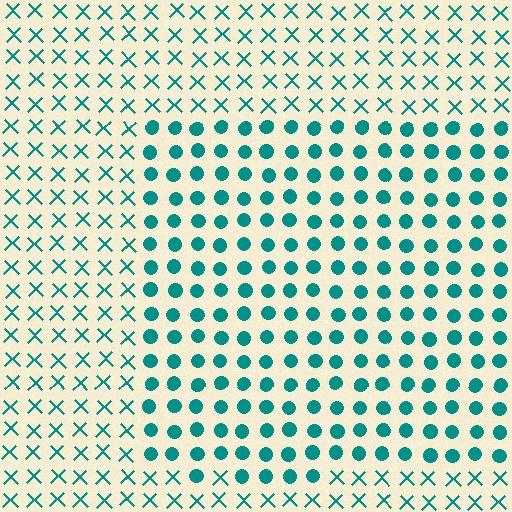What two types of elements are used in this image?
The image uses circles inside the rectangle region and X marks outside it.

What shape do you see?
I see a rectangle.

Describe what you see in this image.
The image is filled with small teal elements arranged in a uniform grid. A rectangle-shaped region contains circles, while the surrounding area contains X marks. The boundary is defined purely by the change in element shape.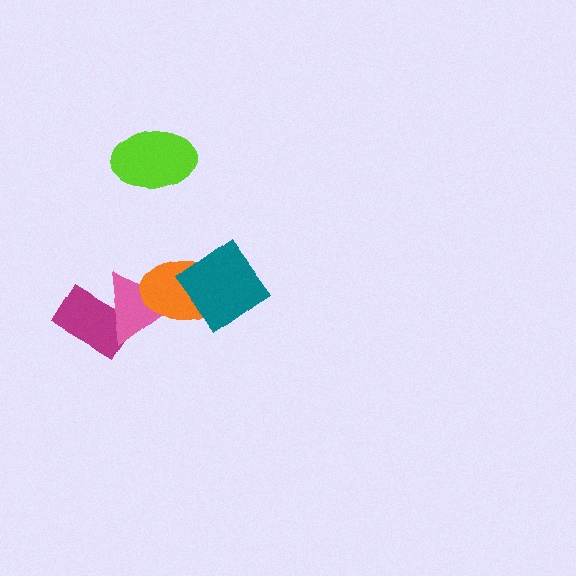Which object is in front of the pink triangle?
The orange ellipse is in front of the pink triangle.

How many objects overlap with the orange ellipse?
2 objects overlap with the orange ellipse.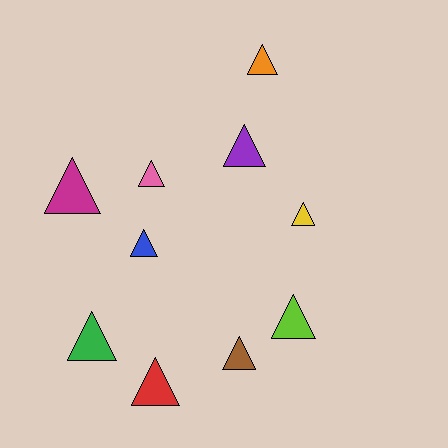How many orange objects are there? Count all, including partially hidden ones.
There is 1 orange object.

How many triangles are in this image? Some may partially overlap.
There are 10 triangles.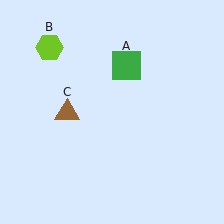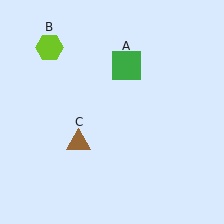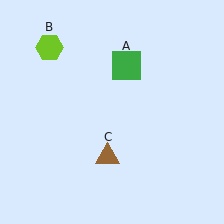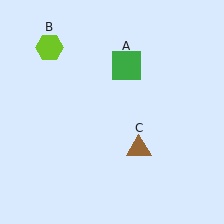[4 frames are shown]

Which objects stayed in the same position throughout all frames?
Green square (object A) and lime hexagon (object B) remained stationary.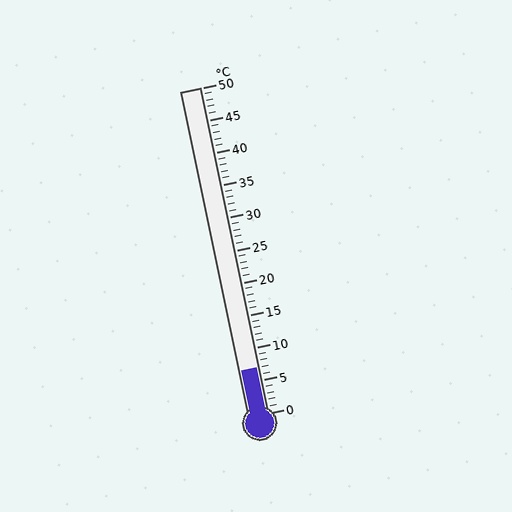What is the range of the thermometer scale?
The thermometer scale ranges from 0°C to 50°C.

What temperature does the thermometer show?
The thermometer shows approximately 7°C.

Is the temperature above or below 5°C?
The temperature is above 5°C.